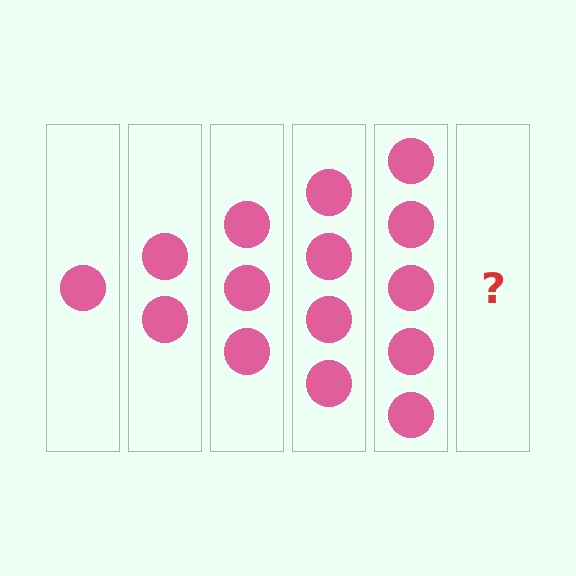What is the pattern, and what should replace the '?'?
The pattern is that each step adds one more circle. The '?' should be 6 circles.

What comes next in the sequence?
The next element should be 6 circles.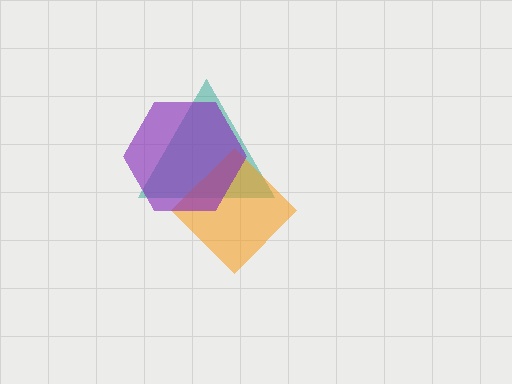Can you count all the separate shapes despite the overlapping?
Yes, there are 3 separate shapes.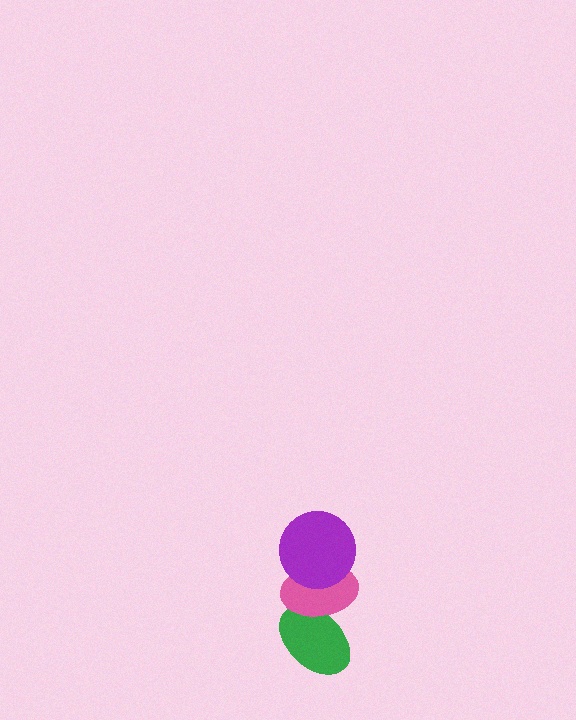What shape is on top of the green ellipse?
The pink ellipse is on top of the green ellipse.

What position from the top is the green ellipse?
The green ellipse is 3rd from the top.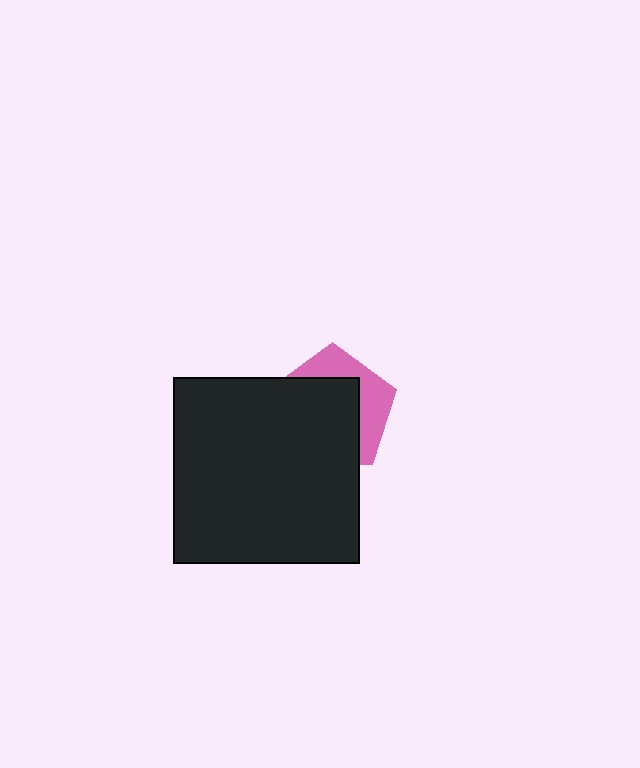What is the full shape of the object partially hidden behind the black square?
The partially hidden object is a pink pentagon.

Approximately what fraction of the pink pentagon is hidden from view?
Roughly 64% of the pink pentagon is hidden behind the black square.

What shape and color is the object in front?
The object in front is a black square.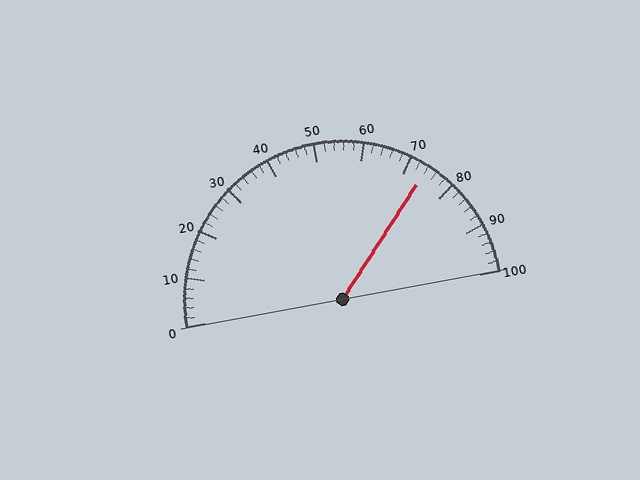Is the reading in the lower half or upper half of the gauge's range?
The reading is in the upper half of the range (0 to 100).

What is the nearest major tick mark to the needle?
The nearest major tick mark is 70.